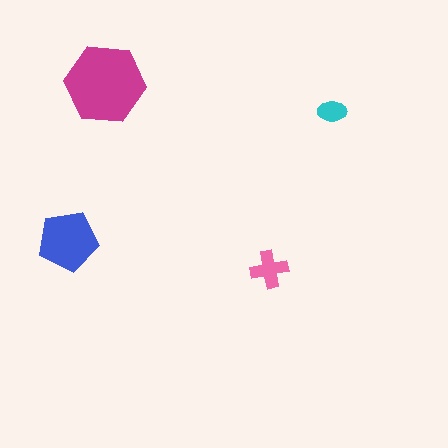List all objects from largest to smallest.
The magenta hexagon, the blue pentagon, the pink cross, the cyan ellipse.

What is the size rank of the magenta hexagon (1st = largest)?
1st.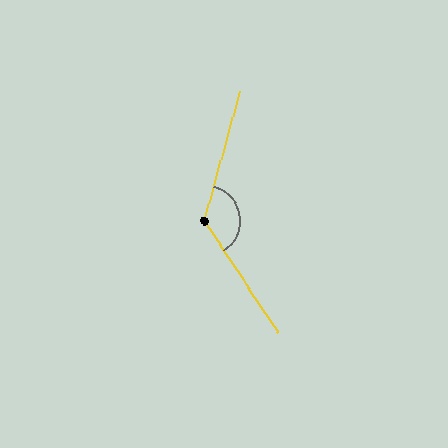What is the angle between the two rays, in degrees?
Approximately 131 degrees.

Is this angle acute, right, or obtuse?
It is obtuse.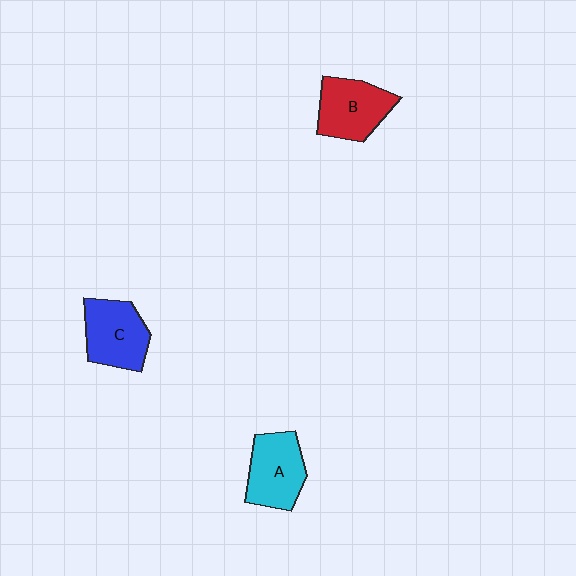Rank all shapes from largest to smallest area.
From largest to smallest: B (red), A (cyan), C (blue).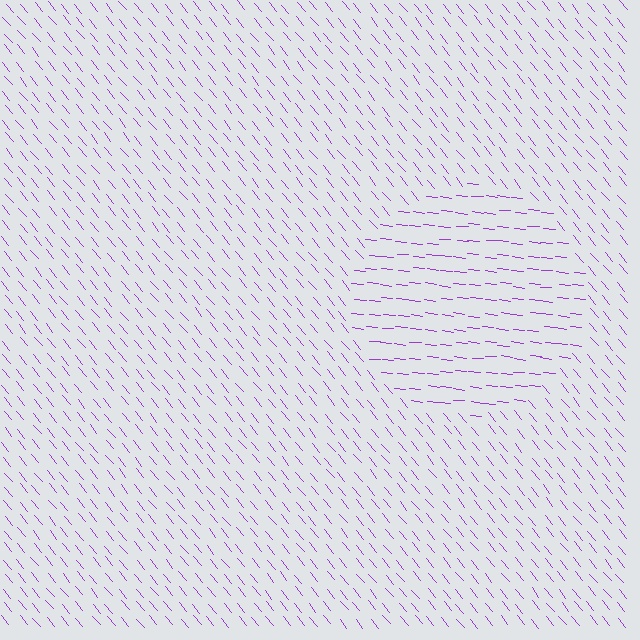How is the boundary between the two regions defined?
The boundary is defined purely by a change in line orientation (approximately 45 degrees difference). All lines are the same color and thickness.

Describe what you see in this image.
The image is filled with small purple line segments. A circle region in the image has lines oriented differently from the surrounding lines, creating a visible texture boundary.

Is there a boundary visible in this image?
Yes, there is a texture boundary formed by a change in line orientation.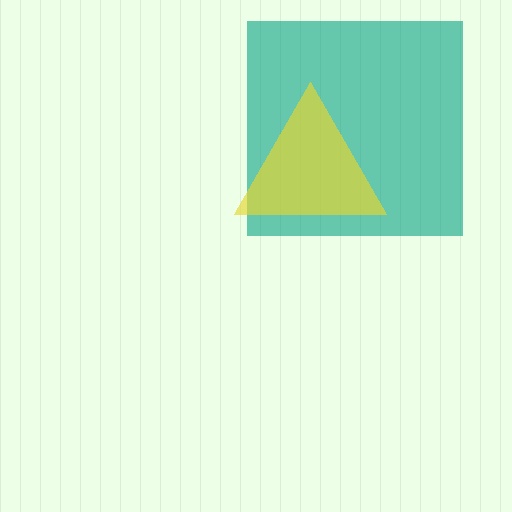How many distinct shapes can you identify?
There are 2 distinct shapes: a teal square, a yellow triangle.